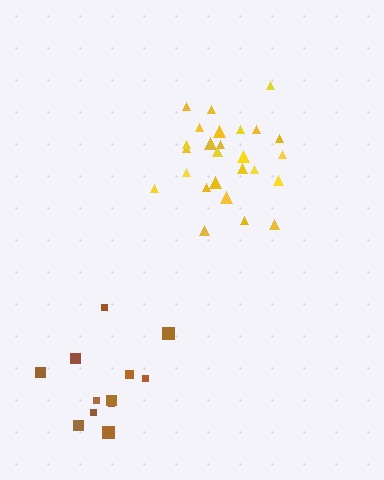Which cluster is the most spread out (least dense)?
Brown.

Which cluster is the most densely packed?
Yellow.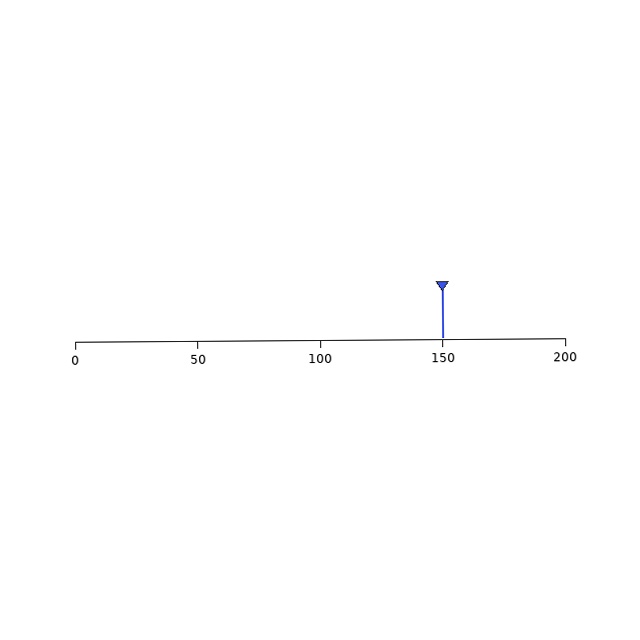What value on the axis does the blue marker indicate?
The marker indicates approximately 150.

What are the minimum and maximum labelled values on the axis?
The axis runs from 0 to 200.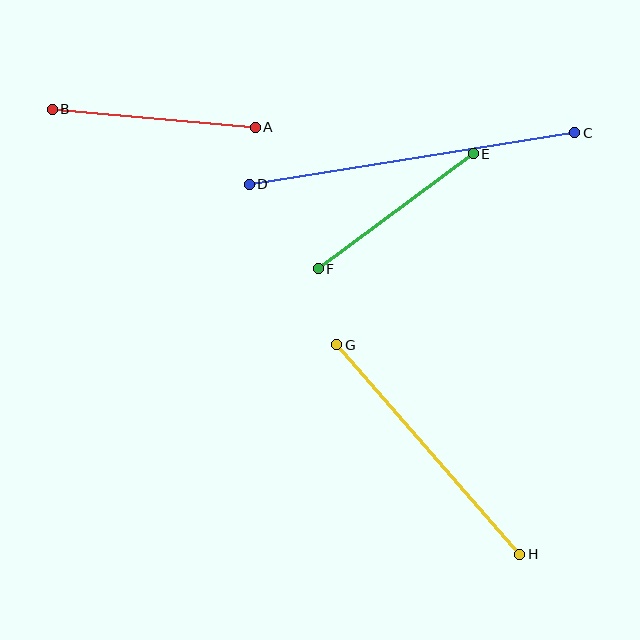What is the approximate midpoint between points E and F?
The midpoint is at approximately (396, 211) pixels.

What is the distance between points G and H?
The distance is approximately 278 pixels.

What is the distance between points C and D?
The distance is approximately 330 pixels.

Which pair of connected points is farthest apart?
Points C and D are farthest apart.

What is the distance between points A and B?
The distance is approximately 204 pixels.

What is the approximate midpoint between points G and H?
The midpoint is at approximately (428, 450) pixels.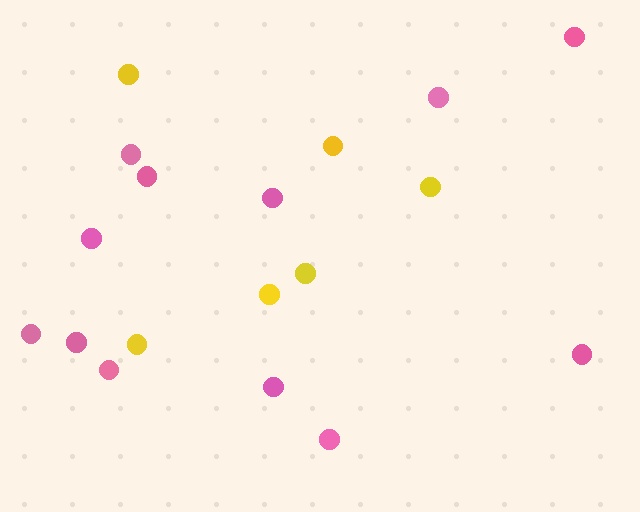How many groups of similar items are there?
There are 2 groups: one group of pink circles (12) and one group of yellow circles (6).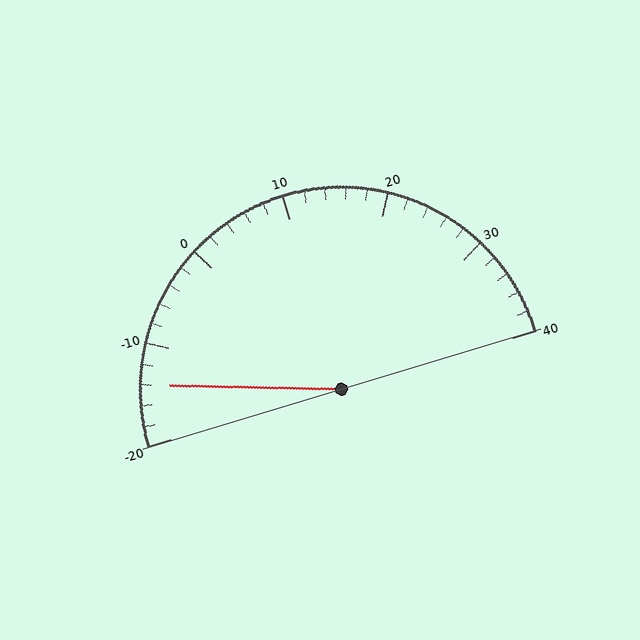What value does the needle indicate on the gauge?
The needle indicates approximately -14.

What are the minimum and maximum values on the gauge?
The gauge ranges from -20 to 40.